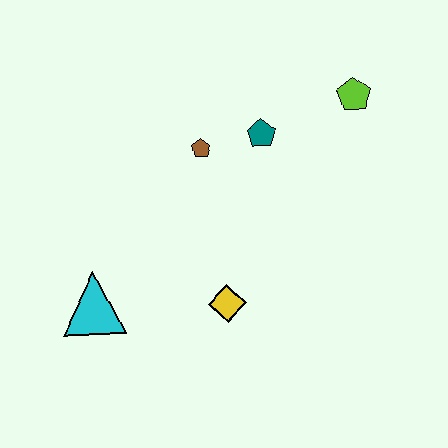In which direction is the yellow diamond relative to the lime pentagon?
The yellow diamond is below the lime pentagon.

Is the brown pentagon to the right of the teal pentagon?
No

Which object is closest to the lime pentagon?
The teal pentagon is closest to the lime pentagon.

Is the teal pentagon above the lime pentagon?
No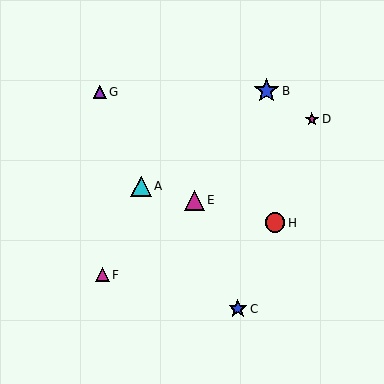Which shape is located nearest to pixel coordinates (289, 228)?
The red circle (labeled H) at (275, 223) is nearest to that location.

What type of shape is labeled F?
Shape F is a magenta triangle.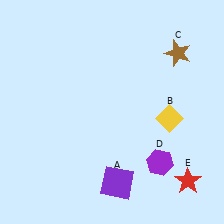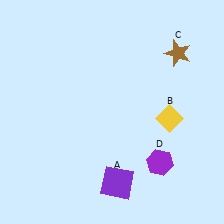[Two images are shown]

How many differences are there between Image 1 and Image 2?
There is 1 difference between the two images.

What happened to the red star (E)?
The red star (E) was removed in Image 2. It was in the bottom-right area of Image 1.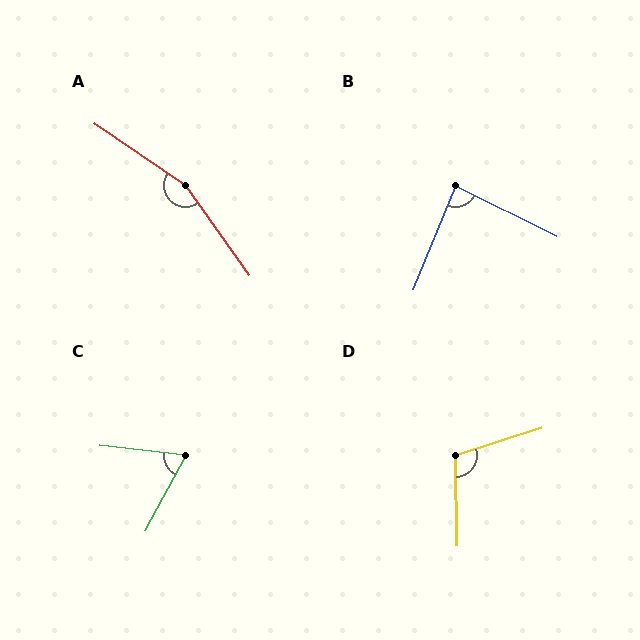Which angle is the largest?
A, at approximately 159 degrees.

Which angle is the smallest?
C, at approximately 68 degrees.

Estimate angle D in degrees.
Approximately 107 degrees.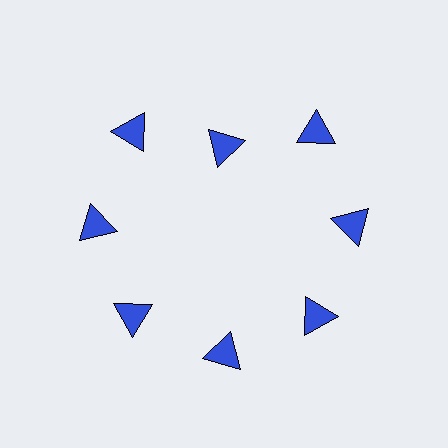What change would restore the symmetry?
The symmetry would be restored by moving it outward, back onto the ring so that all 8 triangles sit at equal angles and equal distance from the center.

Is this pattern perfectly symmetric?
No. The 8 blue triangles are arranged in a ring, but one element near the 12 o'clock position is pulled inward toward the center, breaking the 8-fold rotational symmetry.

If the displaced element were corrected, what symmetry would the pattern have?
It would have 8-fold rotational symmetry — the pattern would map onto itself every 45 degrees.